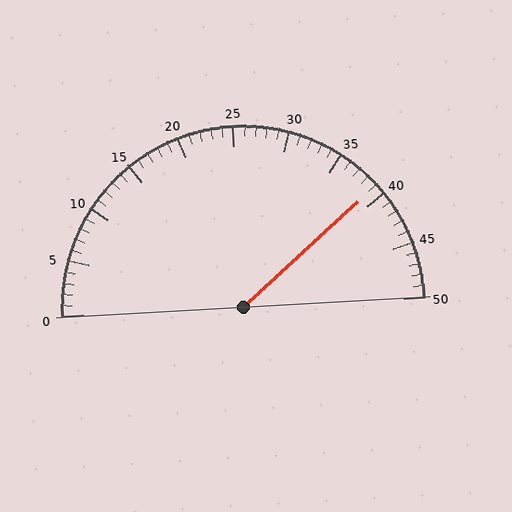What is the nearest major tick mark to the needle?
The nearest major tick mark is 40.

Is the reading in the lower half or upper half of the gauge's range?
The reading is in the upper half of the range (0 to 50).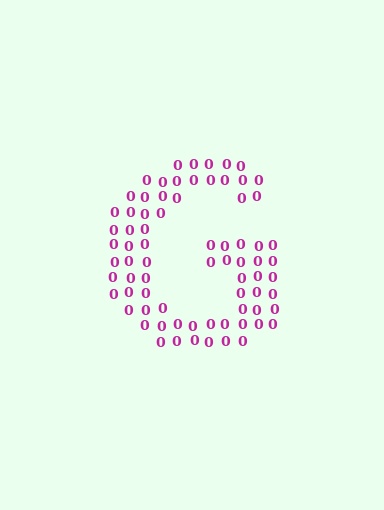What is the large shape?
The large shape is the letter G.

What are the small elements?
The small elements are digit 0's.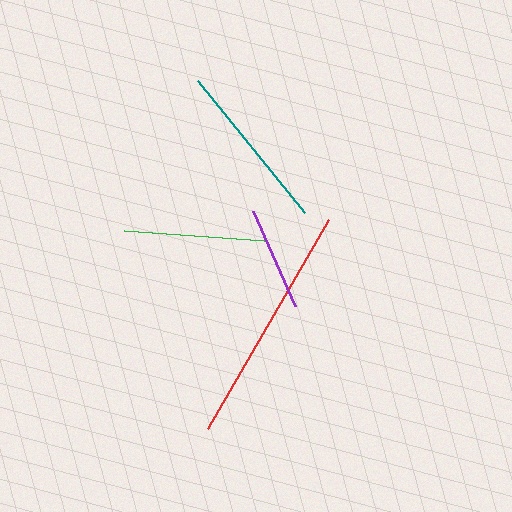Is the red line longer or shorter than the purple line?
The red line is longer than the purple line.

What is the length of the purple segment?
The purple segment is approximately 103 pixels long.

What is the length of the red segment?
The red segment is approximately 241 pixels long.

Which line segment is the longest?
The red line is the longest at approximately 241 pixels.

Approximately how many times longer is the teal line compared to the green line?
The teal line is approximately 1.2 times the length of the green line.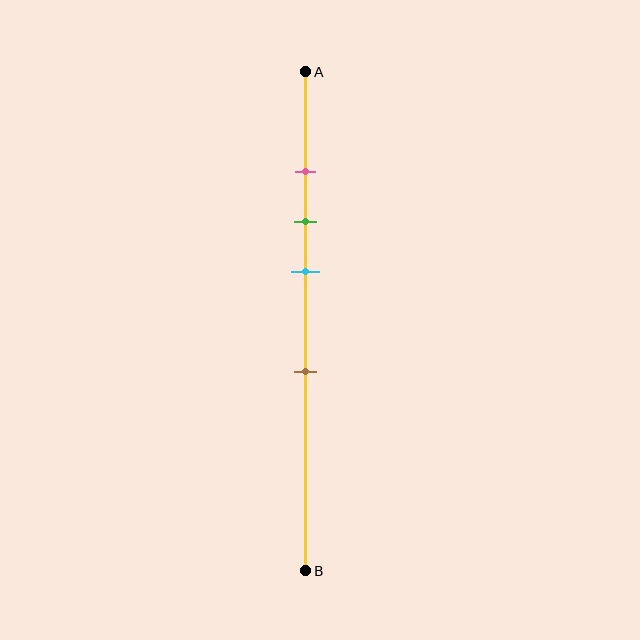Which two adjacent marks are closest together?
The pink and green marks are the closest adjacent pair.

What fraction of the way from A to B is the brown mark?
The brown mark is approximately 60% (0.6) of the way from A to B.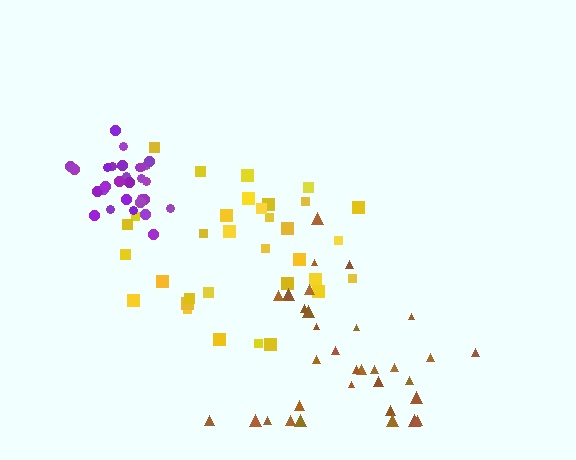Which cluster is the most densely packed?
Purple.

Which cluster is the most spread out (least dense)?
Brown.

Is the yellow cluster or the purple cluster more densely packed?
Purple.